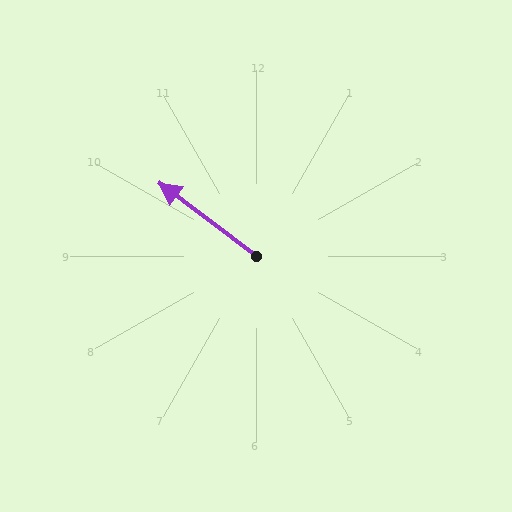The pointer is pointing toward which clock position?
Roughly 10 o'clock.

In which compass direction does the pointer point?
Northwest.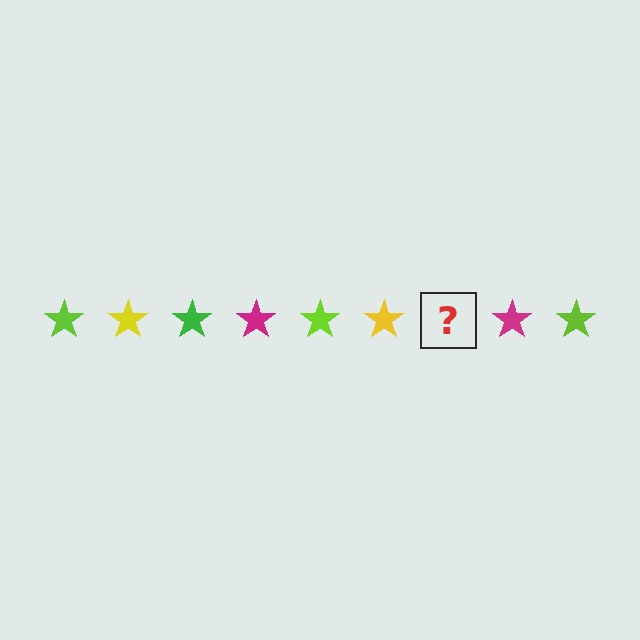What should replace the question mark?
The question mark should be replaced with a green star.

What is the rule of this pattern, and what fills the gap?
The rule is that the pattern cycles through lime, yellow, green, magenta stars. The gap should be filled with a green star.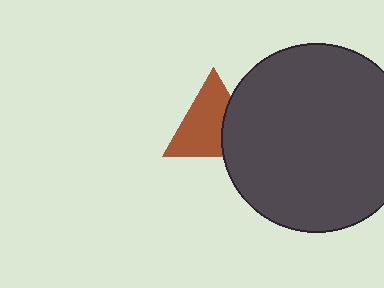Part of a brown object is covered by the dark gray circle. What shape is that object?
It is a triangle.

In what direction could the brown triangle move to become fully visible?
The brown triangle could move left. That would shift it out from behind the dark gray circle entirely.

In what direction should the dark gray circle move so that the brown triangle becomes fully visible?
The dark gray circle should move right. That is the shortest direction to clear the overlap and leave the brown triangle fully visible.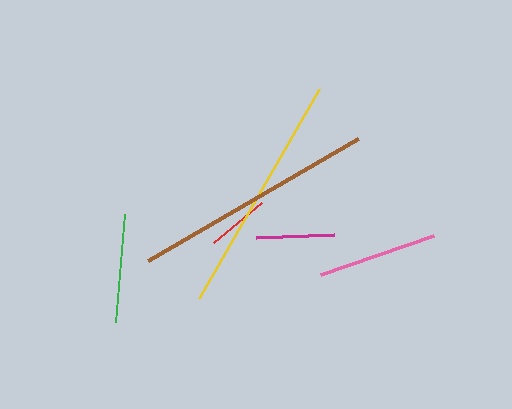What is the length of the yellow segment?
The yellow segment is approximately 241 pixels long.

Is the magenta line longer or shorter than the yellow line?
The yellow line is longer than the magenta line.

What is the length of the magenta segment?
The magenta segment is approximately 77 pixels long.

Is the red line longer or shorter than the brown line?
The brown line is longer than the red line.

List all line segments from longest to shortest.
From longest to shortest: brown, yellow, pink, green, magenta, red.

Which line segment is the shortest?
The red line is the shortest at approximately 63 pixels.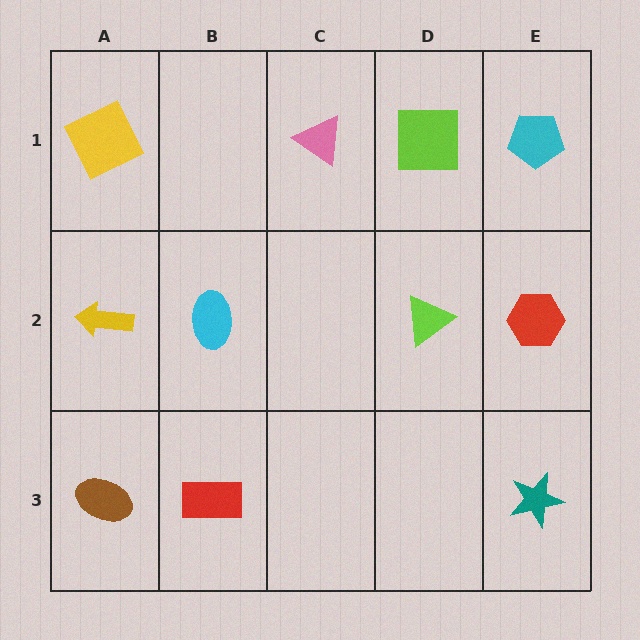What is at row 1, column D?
A lime square.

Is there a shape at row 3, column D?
No, that cell is empty.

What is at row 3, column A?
A brown ellipse.